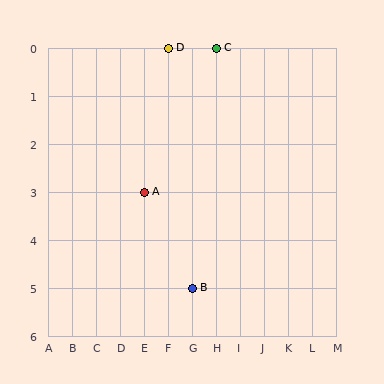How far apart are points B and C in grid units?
Points B and C are 1 column and 5 rows apart (about 5.1 grid units diagonally).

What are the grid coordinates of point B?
Point B is at grid coordinates (G, 5).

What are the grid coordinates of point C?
Point C is at grid coordinates (H, 0).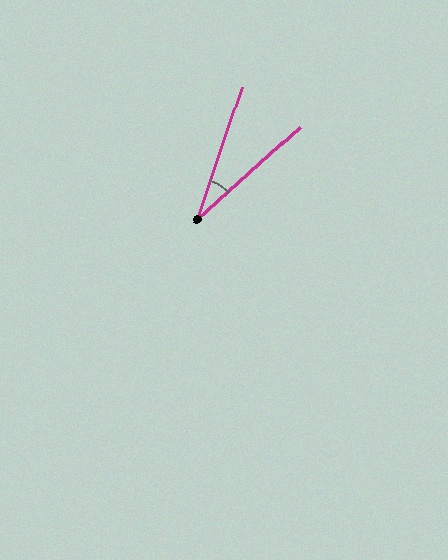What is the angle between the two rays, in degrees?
Approximately 30 degrees.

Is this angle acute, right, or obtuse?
It is acute.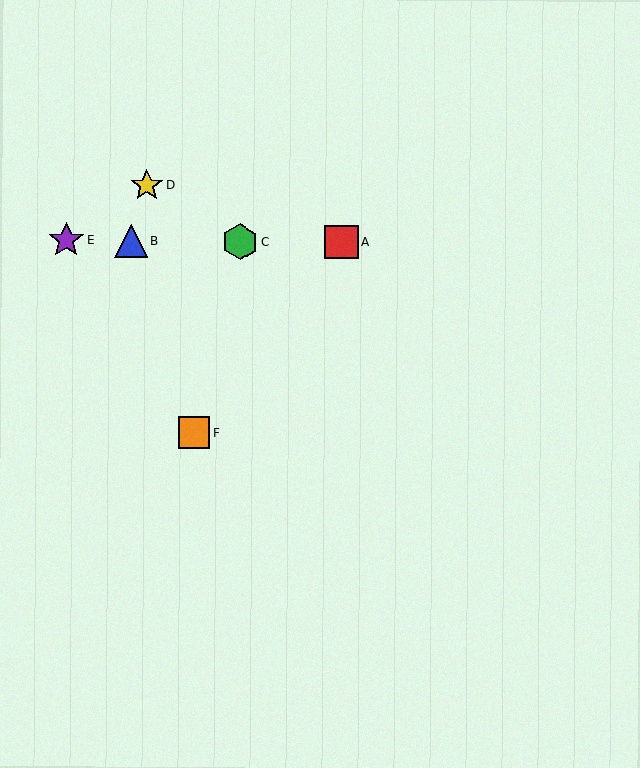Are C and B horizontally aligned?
Yes, both are at y≈242.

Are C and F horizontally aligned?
No, C is at y≈242 and F is at y≈433.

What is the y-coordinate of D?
Object D is at y≈185.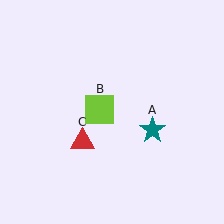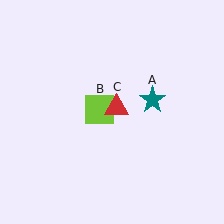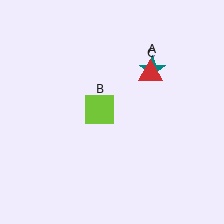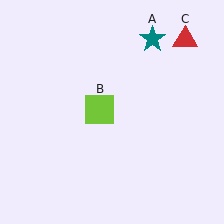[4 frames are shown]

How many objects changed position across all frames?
2 objects changed position: teal star (object A), red triangle (object C).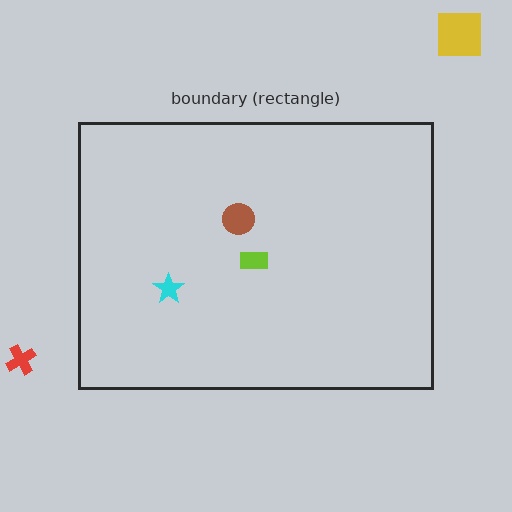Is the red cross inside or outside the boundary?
Outside.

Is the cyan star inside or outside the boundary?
Inside.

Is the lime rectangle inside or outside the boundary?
Inside.